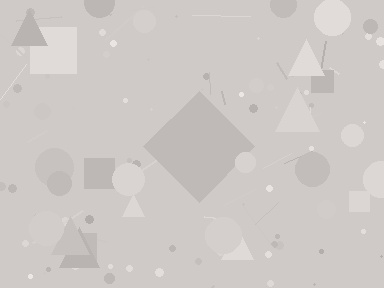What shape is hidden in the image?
A diamond is hidden in the image.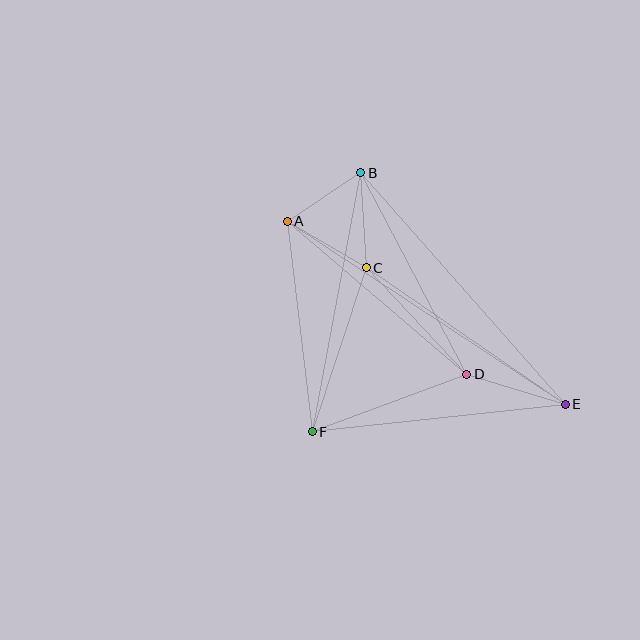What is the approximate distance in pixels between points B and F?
The distance between B and F is approximately 264 pixels.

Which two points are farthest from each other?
Points A and E are farthest from each other.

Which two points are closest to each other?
Points A and B are closest to each other.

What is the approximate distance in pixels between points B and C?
The distance between B and C is approximately 95 pixels.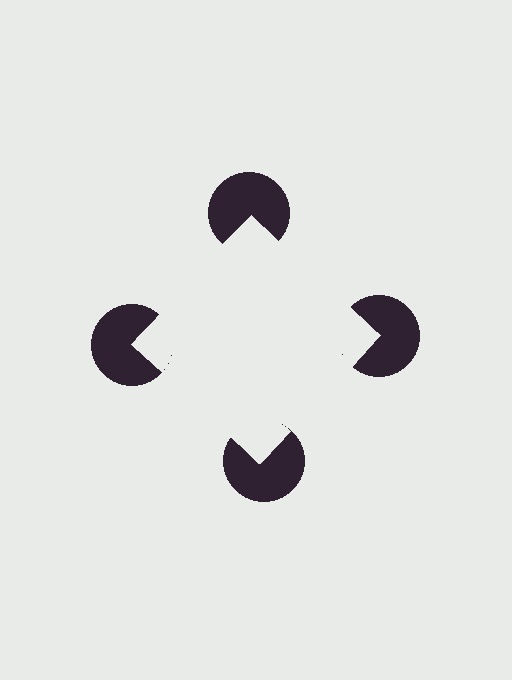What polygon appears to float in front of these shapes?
An illusory square — its edges are inferred from the aligned wedge cuts in the pac-man discs, not physically drawn.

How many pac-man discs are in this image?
There are 4 — one at each vertex of the illusory square.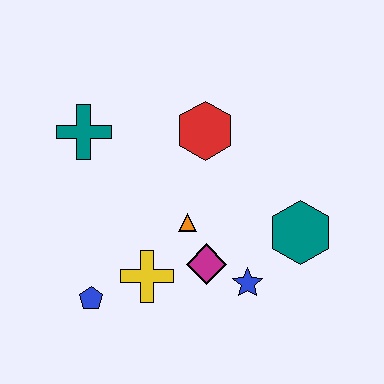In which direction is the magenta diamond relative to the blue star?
The magenta diamond is to the left of the blue star.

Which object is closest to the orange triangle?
The magenta diamond is closest to the orange triangle.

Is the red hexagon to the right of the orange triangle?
Yes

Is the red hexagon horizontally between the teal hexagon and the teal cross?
Yes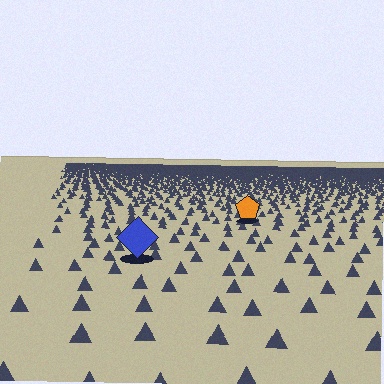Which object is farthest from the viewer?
The orange pentagon is farthest from the viewer. It appears smaller and the ground texture around it is denser.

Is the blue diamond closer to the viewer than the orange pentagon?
Yes. The blue diamond is closer — you can tell from the texture gradient: the ground texture is coarser near it.